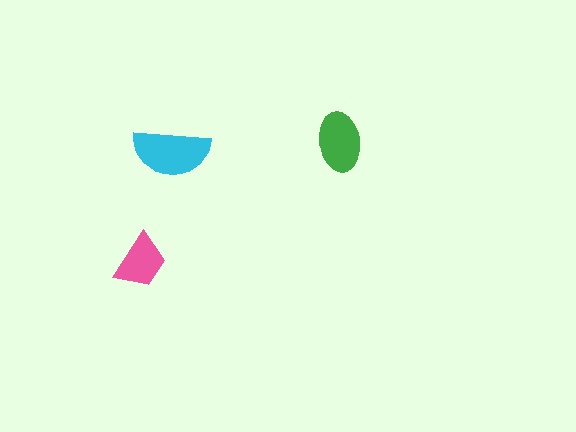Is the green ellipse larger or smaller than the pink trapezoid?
Larger.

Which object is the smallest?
The pink trapezoid.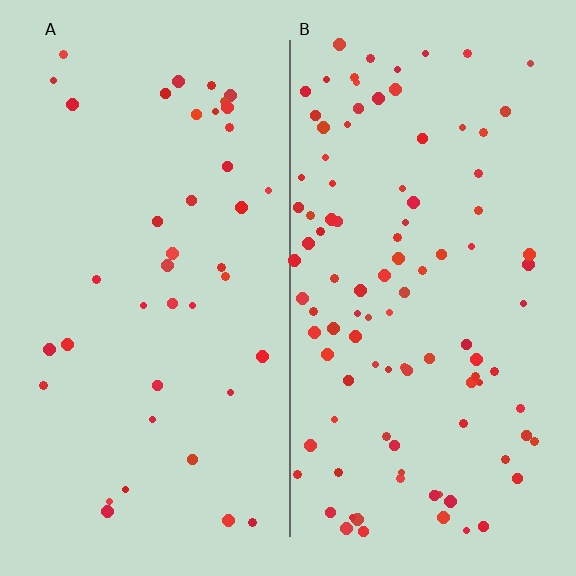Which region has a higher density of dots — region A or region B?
B (the right).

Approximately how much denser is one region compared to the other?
Approximately 2.5× — region B over region A.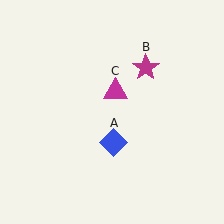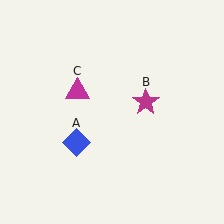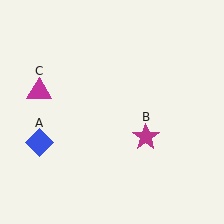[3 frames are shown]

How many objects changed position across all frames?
3 objects changed position: blue diamond (object A), magenta star (object B), magenta triangle (object C).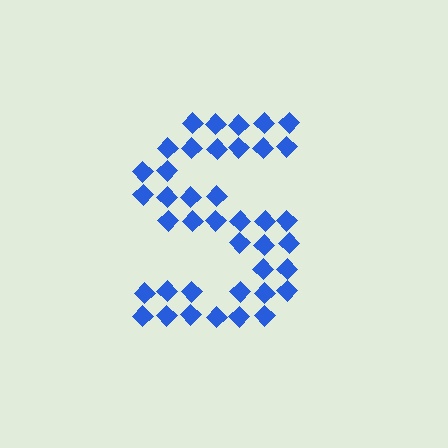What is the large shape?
The large shape is the letter S.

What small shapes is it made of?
It is made of small diamonds.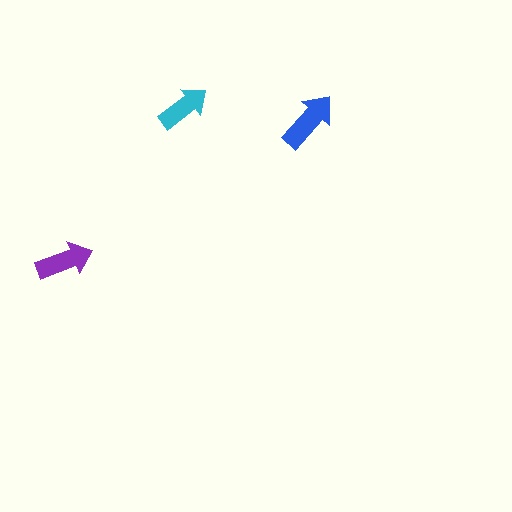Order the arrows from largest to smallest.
the blue one, the purple one, the cyan one.